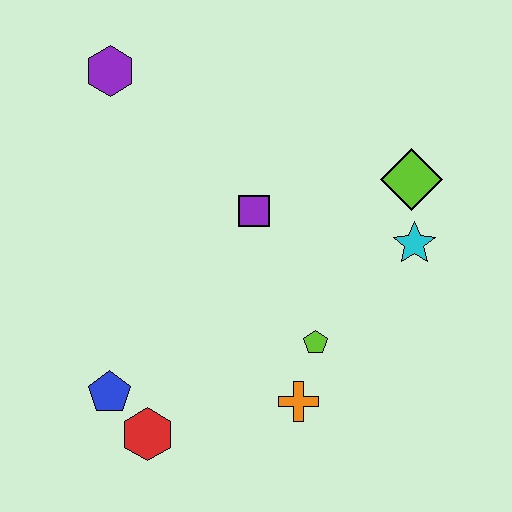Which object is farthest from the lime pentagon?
The purple hexagon is farthest from the lime pentagon.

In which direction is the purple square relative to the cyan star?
The purple square is to the left of the cyan star.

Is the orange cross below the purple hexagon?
Yes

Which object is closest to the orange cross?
The lime pentagon is closest to the orange cross.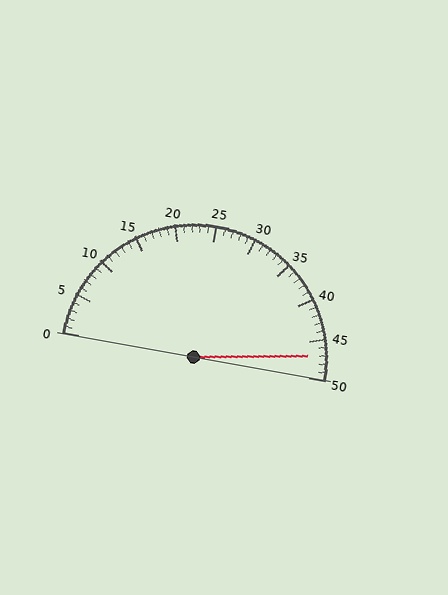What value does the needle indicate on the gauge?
The needle indicates approximately 47.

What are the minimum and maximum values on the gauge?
The gauge ranges from 0 to 50.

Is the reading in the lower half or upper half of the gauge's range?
The reading is in the upper half of the range (0 to 50).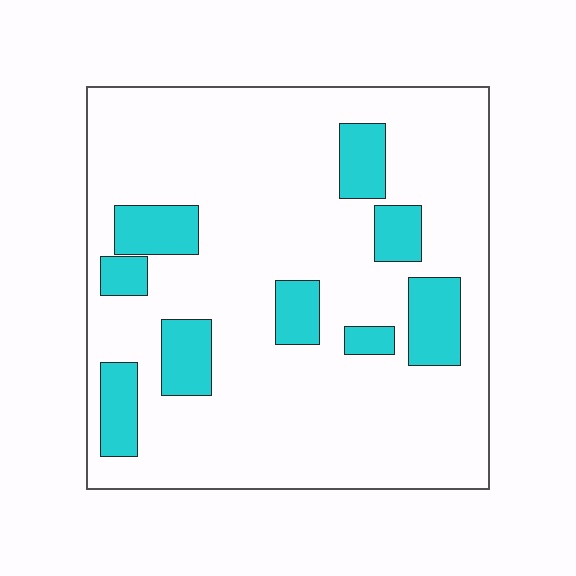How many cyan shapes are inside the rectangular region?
9.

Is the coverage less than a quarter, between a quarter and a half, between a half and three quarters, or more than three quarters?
Less than a quarter.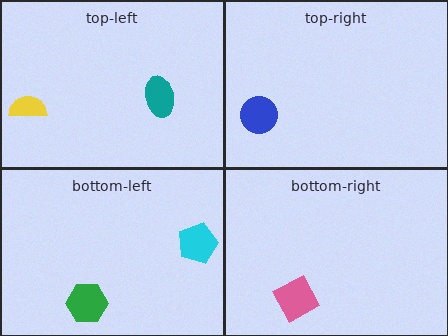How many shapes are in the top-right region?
1.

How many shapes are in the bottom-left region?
2.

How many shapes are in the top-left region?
2.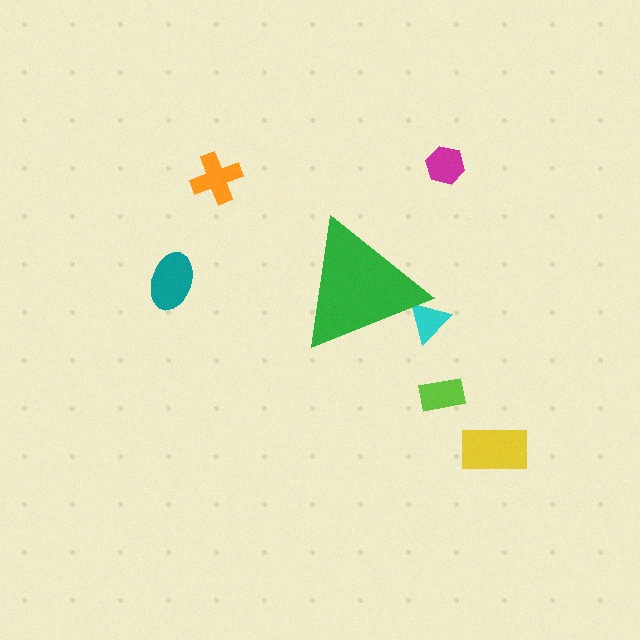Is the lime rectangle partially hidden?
No, the lime rectangle is fully visible.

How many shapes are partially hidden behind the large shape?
1 shape is partially hidden.